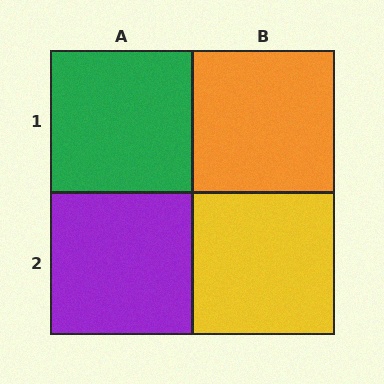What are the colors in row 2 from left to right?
Purple, yellow.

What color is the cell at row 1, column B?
Orange.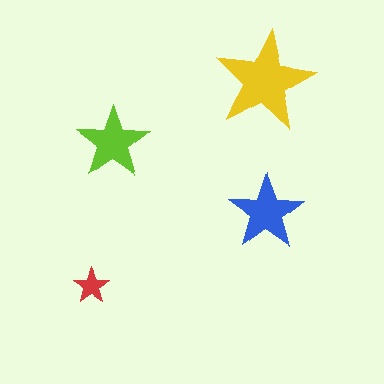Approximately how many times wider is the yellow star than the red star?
About 3 times wider.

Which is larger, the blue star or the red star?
The blue one.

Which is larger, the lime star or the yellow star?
The yellow one.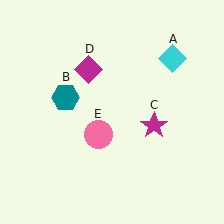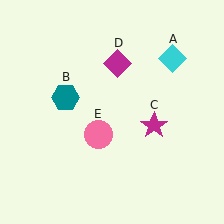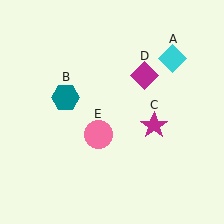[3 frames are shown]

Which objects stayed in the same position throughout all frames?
Cyan diamond (object A) and teal hexagon (object B) and magenta star (object C) and pink circle (object E) remained stationary.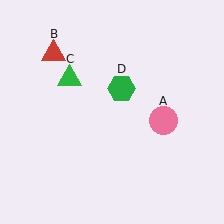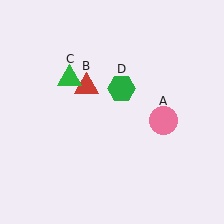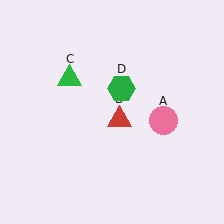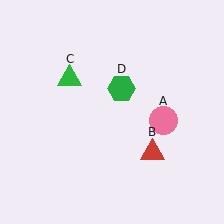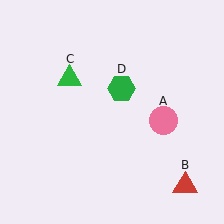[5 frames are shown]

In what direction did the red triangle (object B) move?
The red triangle (object B) moved down and to the right.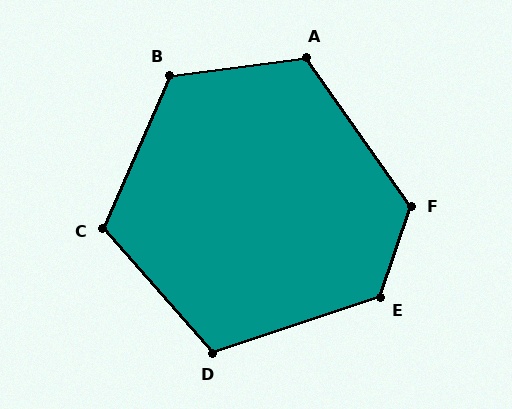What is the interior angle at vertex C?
Approximately 115 degrees (obtuse).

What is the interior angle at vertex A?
Approximately 118 degrees (obtuse).